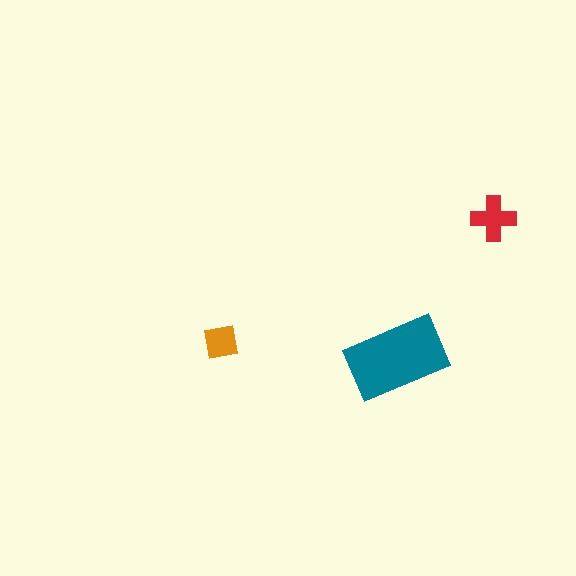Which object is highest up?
The red cross is topmost.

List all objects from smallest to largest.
The orange square, the red cross, the teal rectangle.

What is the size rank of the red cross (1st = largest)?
2nd.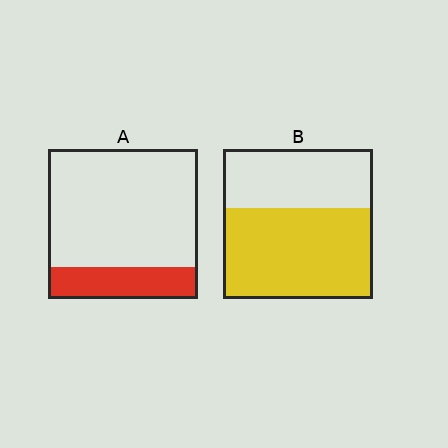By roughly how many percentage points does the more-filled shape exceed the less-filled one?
By roughly 40 percentage points (B over A).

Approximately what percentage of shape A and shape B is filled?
A is approximately 20% and B is approximately 60%.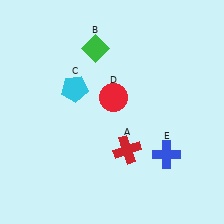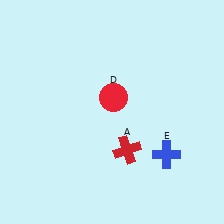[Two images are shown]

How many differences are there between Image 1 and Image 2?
There are 2 differences between the two images.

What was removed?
The green diamond (B), the cyan pentagon (C) were removed in Image 2.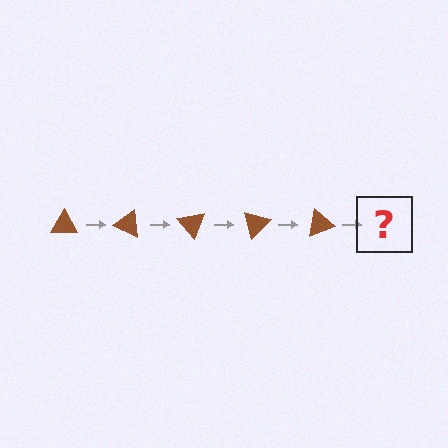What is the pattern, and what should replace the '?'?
The pattern is that the triangle rotates 25 degrees each step. The '?' should be a brown triangle rotated 125 degrees.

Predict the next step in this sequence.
The next step is a brown triangle rotated 125 degrees.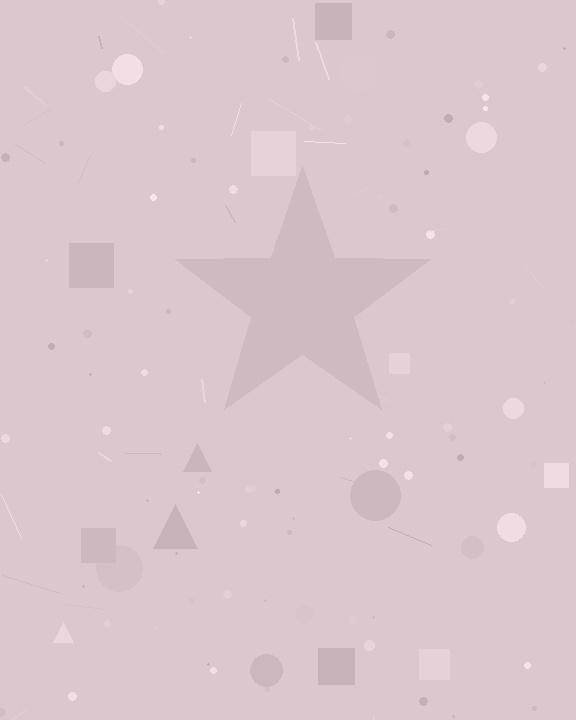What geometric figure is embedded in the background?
A star is embedded in the background.